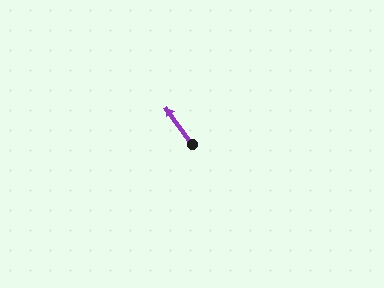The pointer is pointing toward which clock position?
Roughly 11 o'clock.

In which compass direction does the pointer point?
Northwest.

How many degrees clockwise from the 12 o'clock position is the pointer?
Approximately 324 degrees.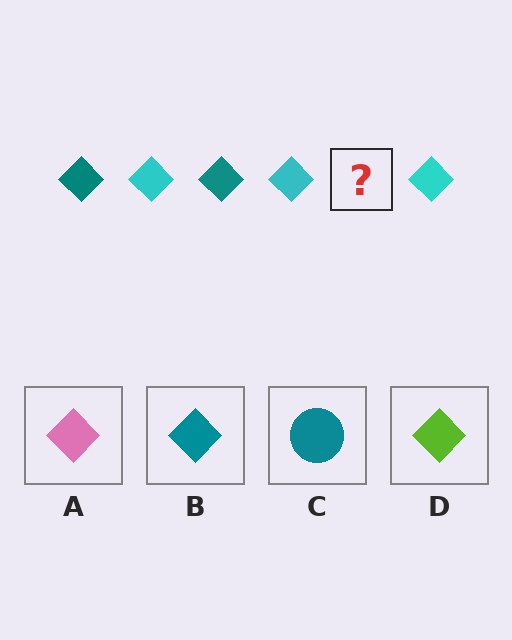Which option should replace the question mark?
Option B.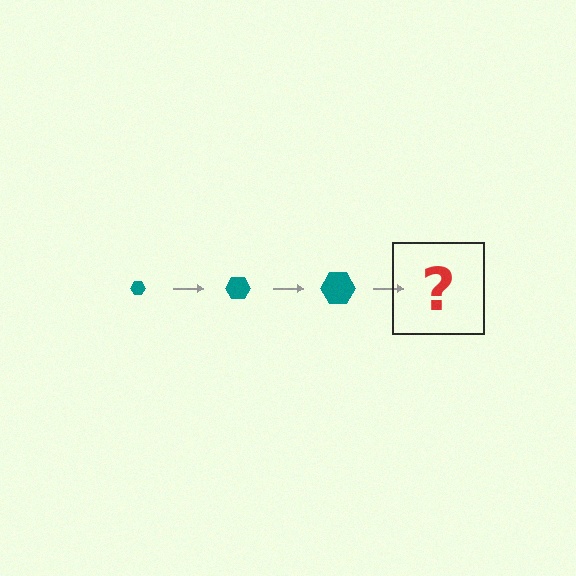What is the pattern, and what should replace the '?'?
The pattern is that the hexagon gets progressively larger each step. The '?' should be a teal hexagon, larger than the previous one.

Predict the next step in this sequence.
The next step is a teal hexagon, larger than the previous one.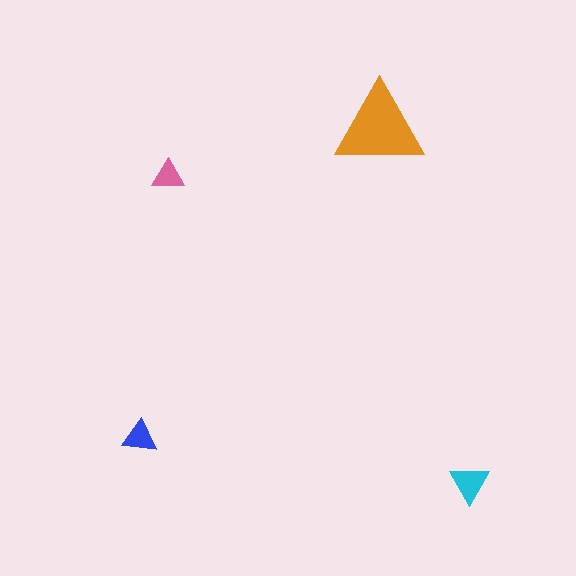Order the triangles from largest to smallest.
the orange one, the cyan one, the blue one, the pink one.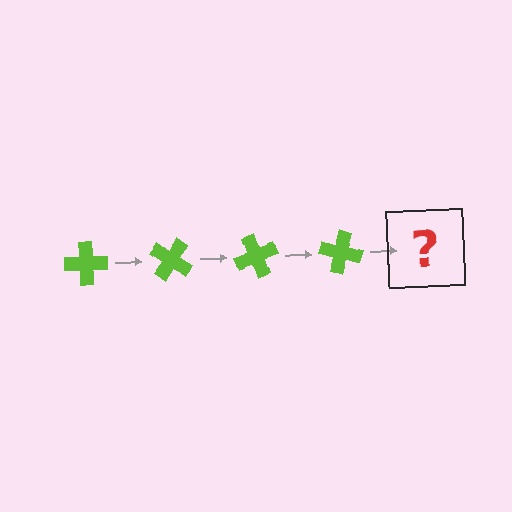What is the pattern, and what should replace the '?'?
The pattern is that the cross rotates 35 degrees each step. The '?' should be a lime cross rotated 140 degrees.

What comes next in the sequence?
The next element should be a lime cross rotated 140 degrees.